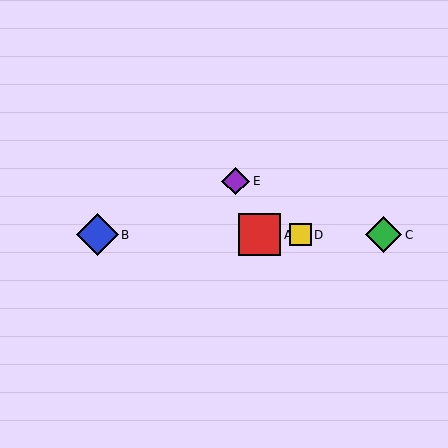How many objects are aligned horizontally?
4 objects (A, B, C, D) are aligned horizontally.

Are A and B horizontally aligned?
Yes, both are at y≈235.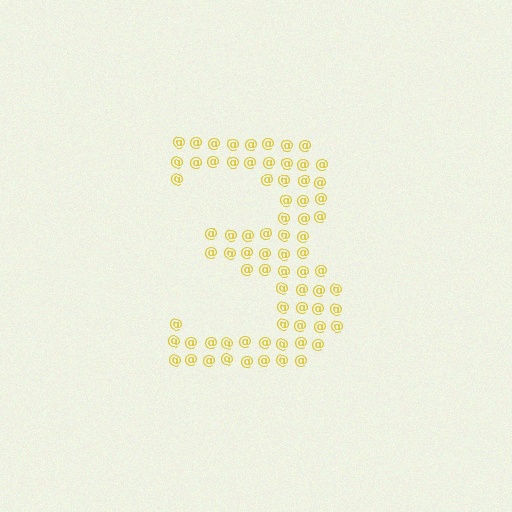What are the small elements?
The small elements are at signs.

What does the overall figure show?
The overall figure shows the digit 3.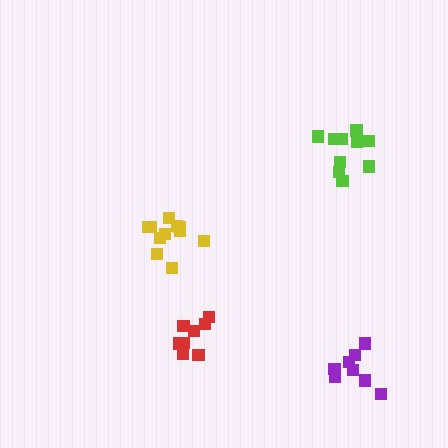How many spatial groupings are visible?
There are 4 spatial groupings.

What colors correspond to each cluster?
The clusters are colored: red, purple, yellow, lime.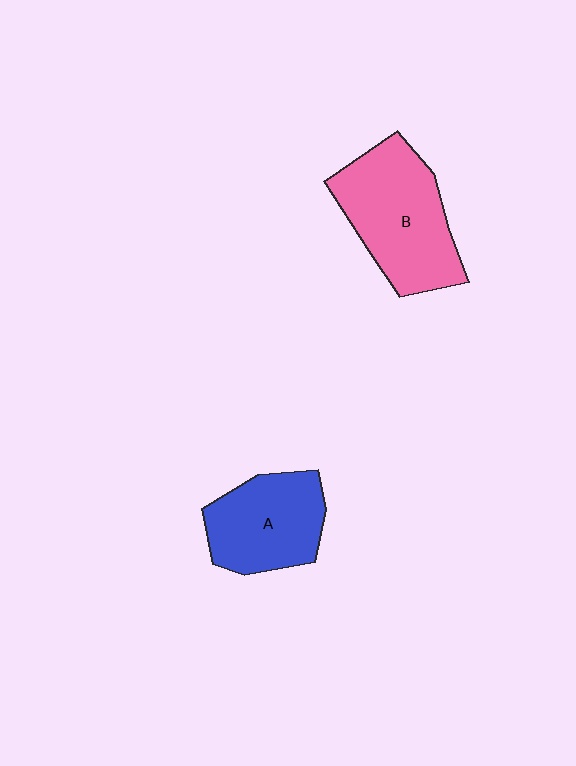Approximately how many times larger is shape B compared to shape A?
Approximately 1.3 times.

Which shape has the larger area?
Shape B (pink).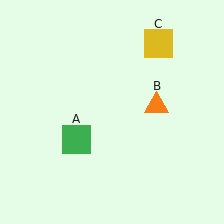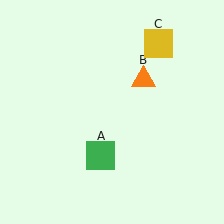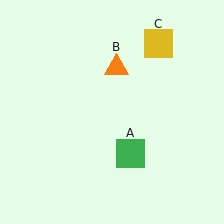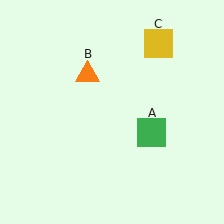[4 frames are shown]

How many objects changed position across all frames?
2 objects changed position: green square (object A), orange triangle (object B).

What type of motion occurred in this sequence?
The green square (object A), orange triangle (object B) rotated counterclockwise around the center of the scene.